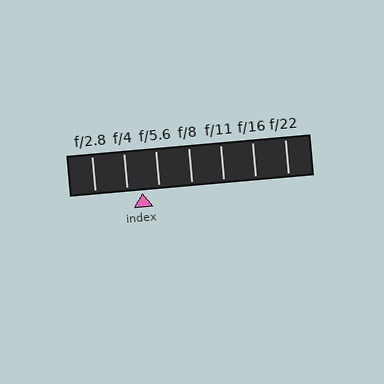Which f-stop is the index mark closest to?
The index mark is closest to f/4.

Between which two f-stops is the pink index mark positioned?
The index mark is between f/4 and f/5.6.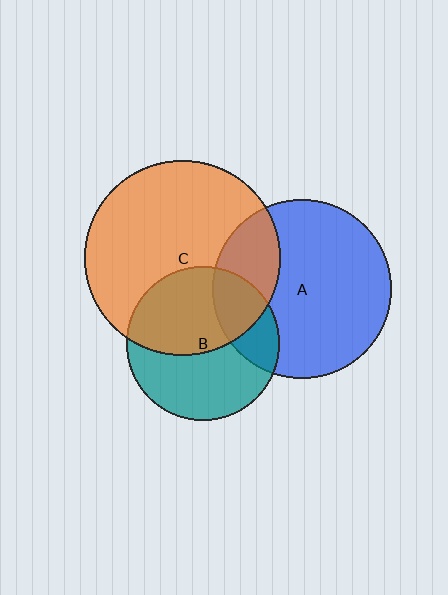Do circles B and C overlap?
Yes.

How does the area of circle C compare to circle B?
Approximately 1.6 times.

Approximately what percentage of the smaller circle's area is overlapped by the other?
Approximately 50%.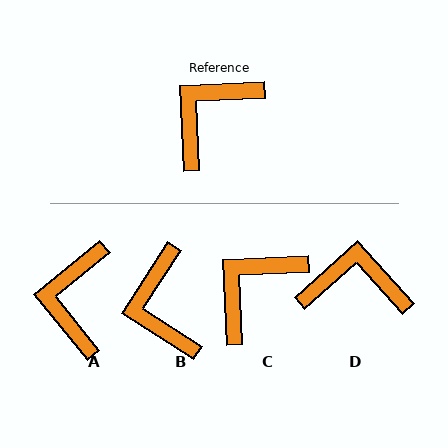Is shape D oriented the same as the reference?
No, it is off by about 51 degrees.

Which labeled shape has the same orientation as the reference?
C.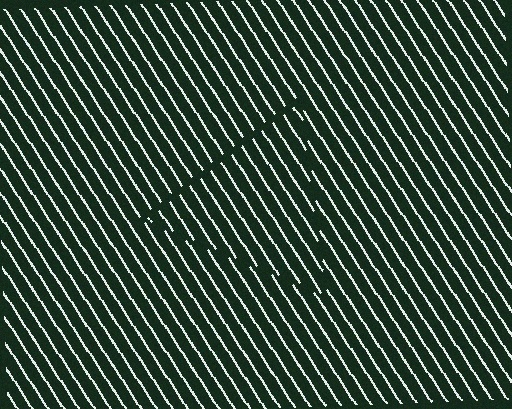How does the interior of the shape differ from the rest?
The interior of the shape contains the same grating, shifted by half a period — the contour is defined by the phase discontinuity where line-ends from the inner and outer gratings abut.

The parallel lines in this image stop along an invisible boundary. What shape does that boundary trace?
An illusory triangle. The interior of the shape contains the same grating, shifted by half a period — the contour is defined by the phase discontinuity where line-ends from the inner and outer gratings abut.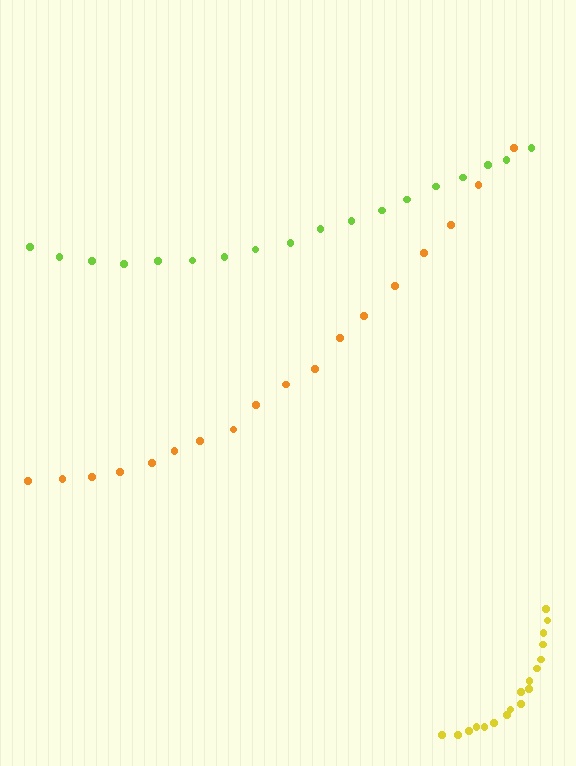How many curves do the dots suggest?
There are 3 distinct paths.